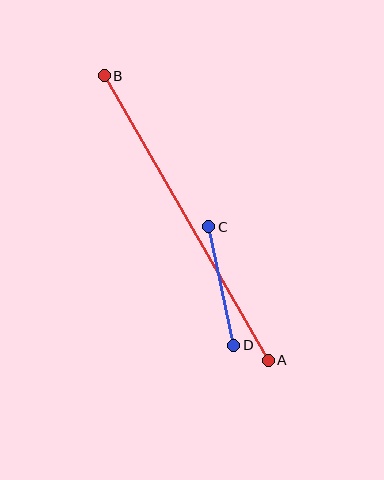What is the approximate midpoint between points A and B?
The midpoint is at approximately (186, 218) pixels.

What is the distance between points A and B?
The distance is approximately 328 pixels.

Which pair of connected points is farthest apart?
Points A and B are farthest apart.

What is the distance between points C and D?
The distance is approximately 121 pixels.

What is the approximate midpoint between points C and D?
The midpoint is at approximately (221, 286) pixels.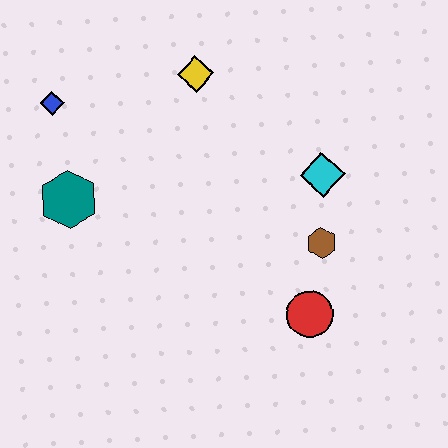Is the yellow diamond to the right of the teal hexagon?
Yes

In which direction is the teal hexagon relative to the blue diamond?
The teal hexagon is below the blue diamond.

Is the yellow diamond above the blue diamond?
Yes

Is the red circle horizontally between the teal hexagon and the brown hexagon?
Yes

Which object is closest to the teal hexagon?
The blue diamond is closest to the teal hexagon.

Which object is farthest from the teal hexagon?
The red circle is farthest from the teal hexagon.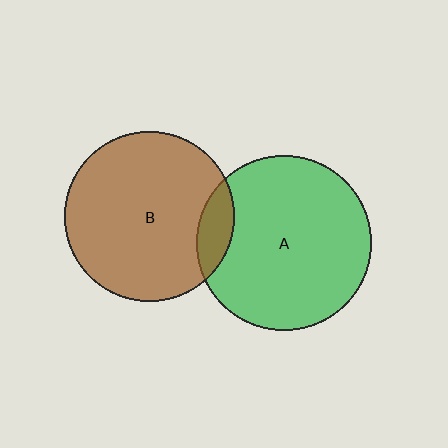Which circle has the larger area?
Circle A (green).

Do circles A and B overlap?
Yes.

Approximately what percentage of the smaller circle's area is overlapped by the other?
Approximately 10%.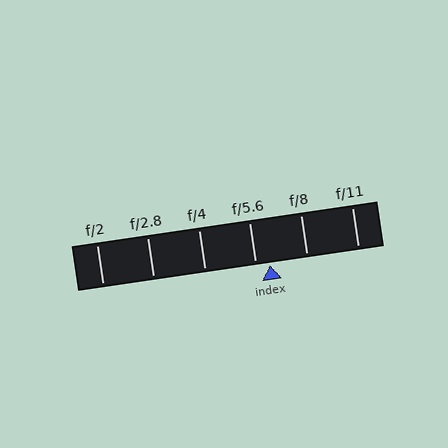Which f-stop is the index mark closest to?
The index mark is closest to f/5.6.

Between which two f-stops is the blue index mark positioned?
The index mark is between f/5.6 and f/8.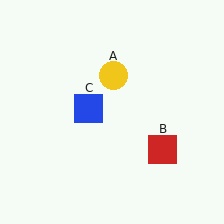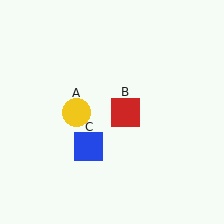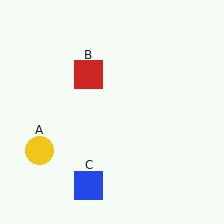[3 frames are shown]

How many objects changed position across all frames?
3 objects changed position: yellow circle (object A), red square (object B), blue square (object C).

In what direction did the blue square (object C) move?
The blue square (object C) moved down.